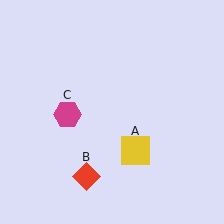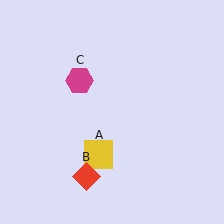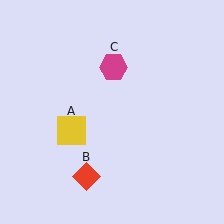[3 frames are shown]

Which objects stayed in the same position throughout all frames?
Red diamond (object B) remained stationary.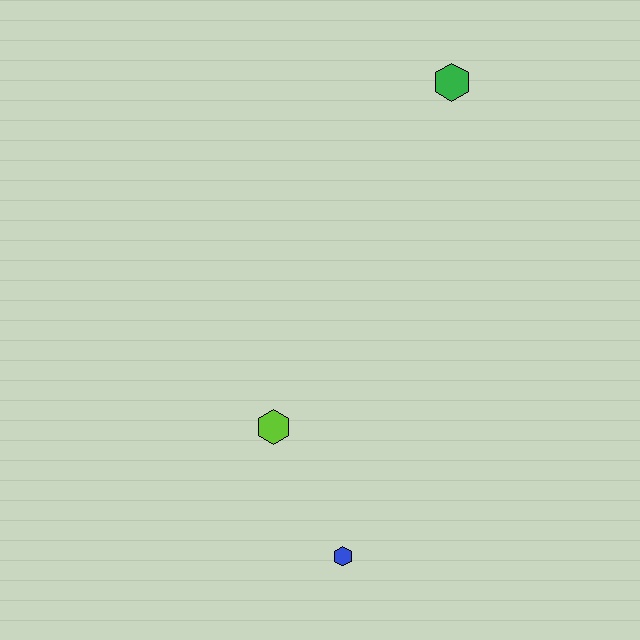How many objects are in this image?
There are 3 objects.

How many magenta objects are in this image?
There are no magenta objects.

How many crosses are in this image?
There are no crosses.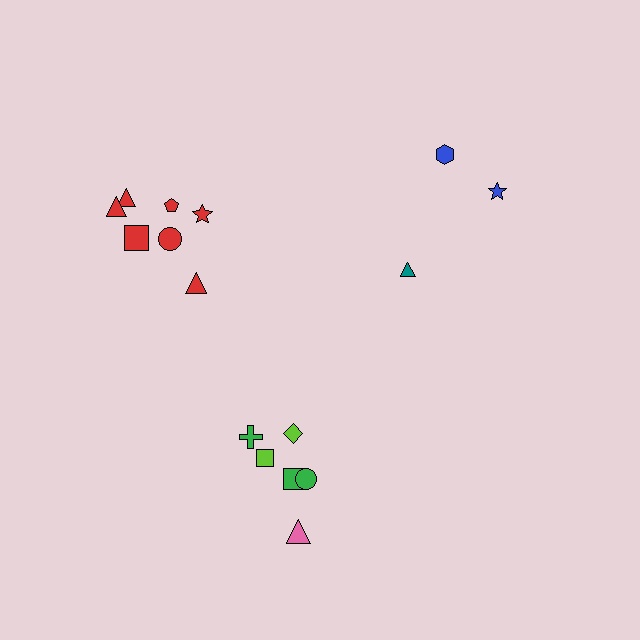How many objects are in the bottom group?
There are 6 objects.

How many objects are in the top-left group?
There are 7 objects.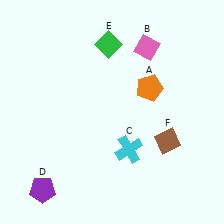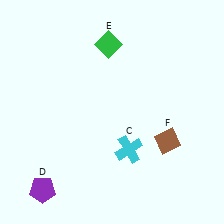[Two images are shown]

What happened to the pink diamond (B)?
The pink diamond (B) was removed in Image 2. It was in the top-right area of Image 1.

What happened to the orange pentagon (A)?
The orange pentagon (A) was removed in Image 2. It was in the top-right area of Image 1.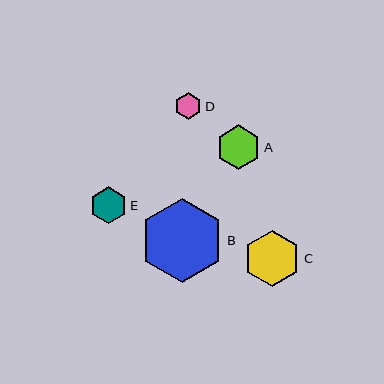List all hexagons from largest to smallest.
From largest to smallest: B, C, A, E, D.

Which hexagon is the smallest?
Hexagon D is the smallest with a size of approximately 27 pixels.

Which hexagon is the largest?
Hexagon B is the largest with a size of approximately 84 pixels.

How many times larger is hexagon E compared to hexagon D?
Hexagon E is approximately 1.4 times the size of hexagon D.